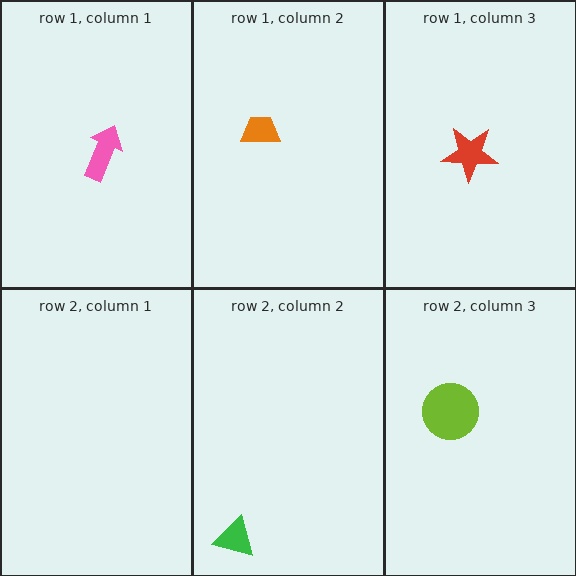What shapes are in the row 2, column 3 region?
The lime circle.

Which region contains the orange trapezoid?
The row 1, column 2 region.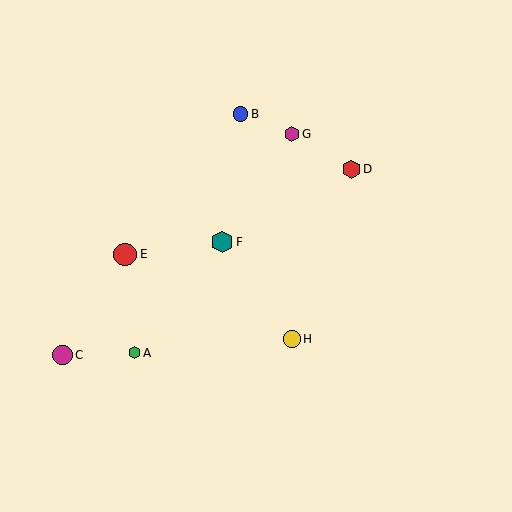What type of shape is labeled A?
Shape A is a green hexagon.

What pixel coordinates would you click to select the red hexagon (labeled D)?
Click at (351, 169) to select the red hexagon D.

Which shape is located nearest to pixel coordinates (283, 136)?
The magenta hexagon (labeled G) at (292, 134) is nearest to that location.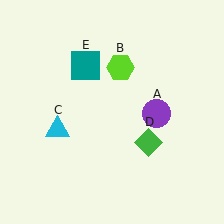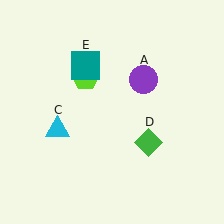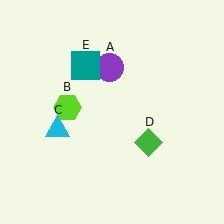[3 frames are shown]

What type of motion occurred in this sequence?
The purple circle (object A), lime hexagon (object B) rotated counterclockwise around the center of the scene.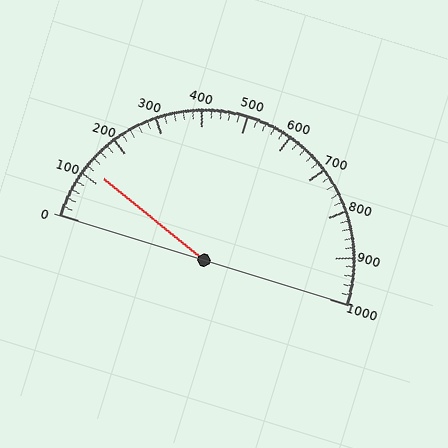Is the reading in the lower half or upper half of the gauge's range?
The reading is in the lower half of the range (0 to 1000).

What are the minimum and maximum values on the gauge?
The gauge ranges from 0 to 1000.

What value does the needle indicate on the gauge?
The needle indicates approximately 120.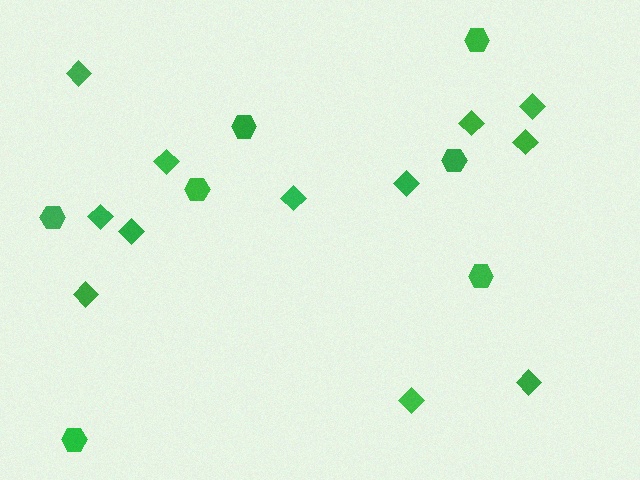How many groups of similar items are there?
There are 2 groups: one group of diamonds (12) and one group of hexagons (7).